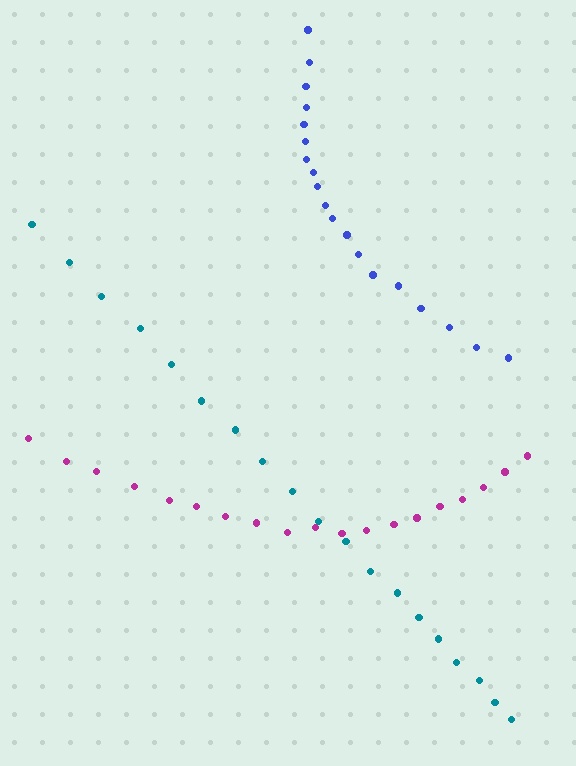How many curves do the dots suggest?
There are 3 distinct paths.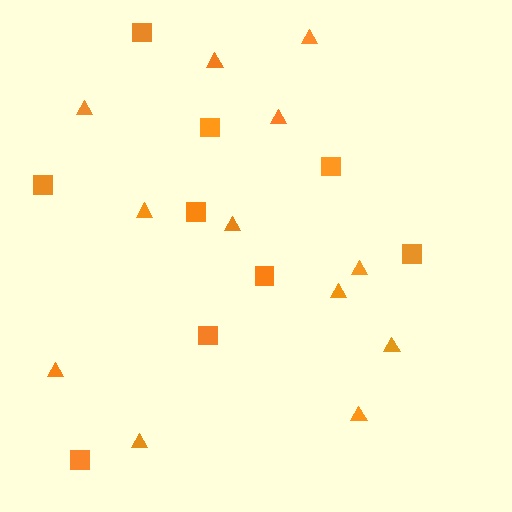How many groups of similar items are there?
There are 2 groups: one group of squares (9) and one group of triangles (12).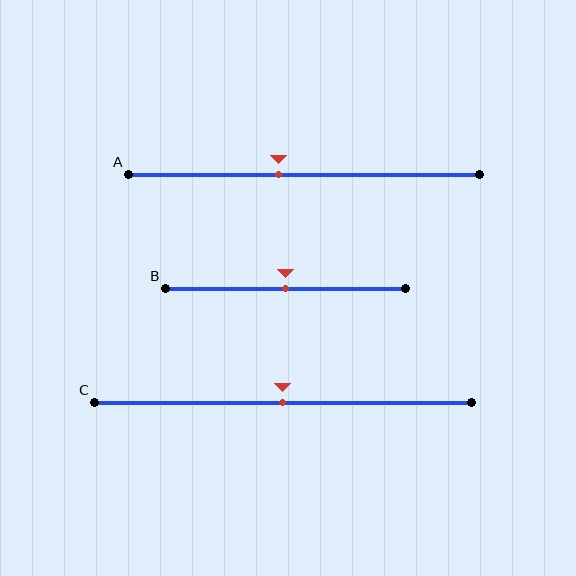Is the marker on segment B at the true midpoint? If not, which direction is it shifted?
Yes, the marker on segment B is at the true midpoint.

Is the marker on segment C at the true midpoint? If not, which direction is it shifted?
Yes, the marker on segment C is at the true midpoint.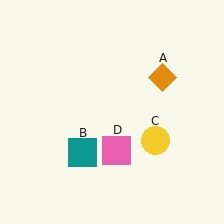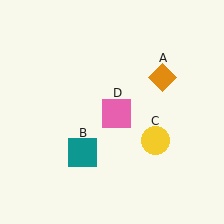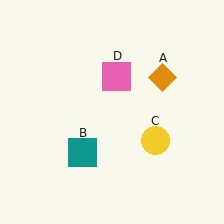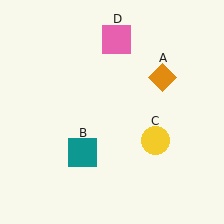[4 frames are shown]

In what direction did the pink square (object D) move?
The pink square (object D) moved up.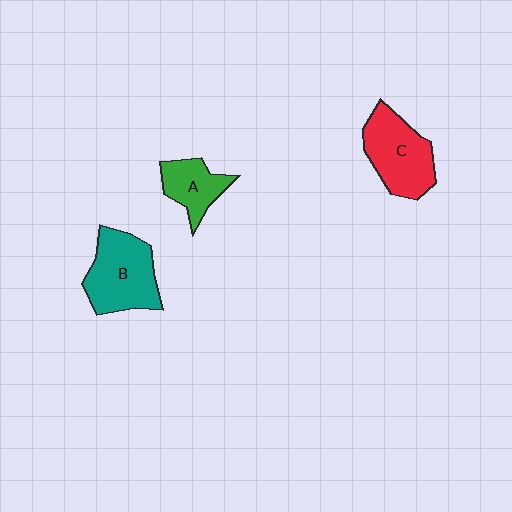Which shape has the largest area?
Shape B (teal).